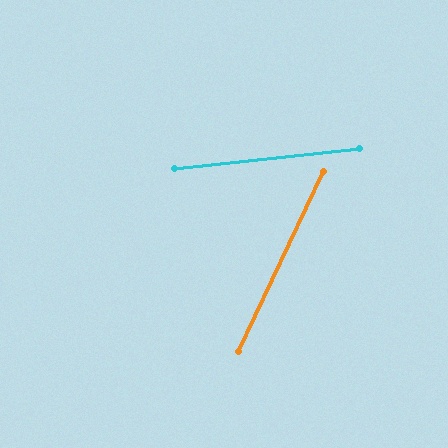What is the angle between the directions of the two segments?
Approximately 59 degrees.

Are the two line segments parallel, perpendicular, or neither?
Neither parallel nor perpendicular — they differ by about 59°.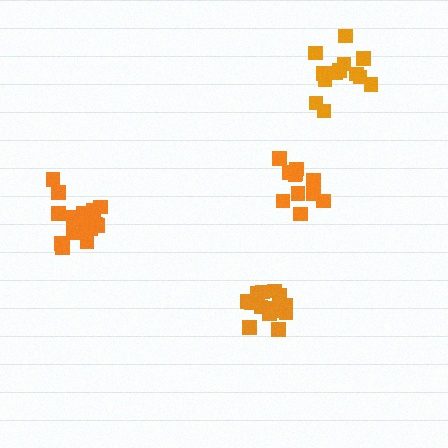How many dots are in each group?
Group 1: 11 dots, Group 2: 17 dots, Group 3: 15 dots, Group 4: 13 dots (56 total).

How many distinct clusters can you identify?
There are 4 distinct clusters.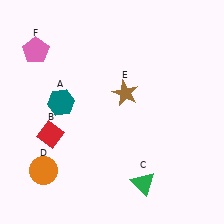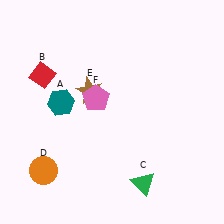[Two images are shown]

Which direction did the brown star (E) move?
The brown star (E) moved left.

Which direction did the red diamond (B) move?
The red diamond (B) moved up.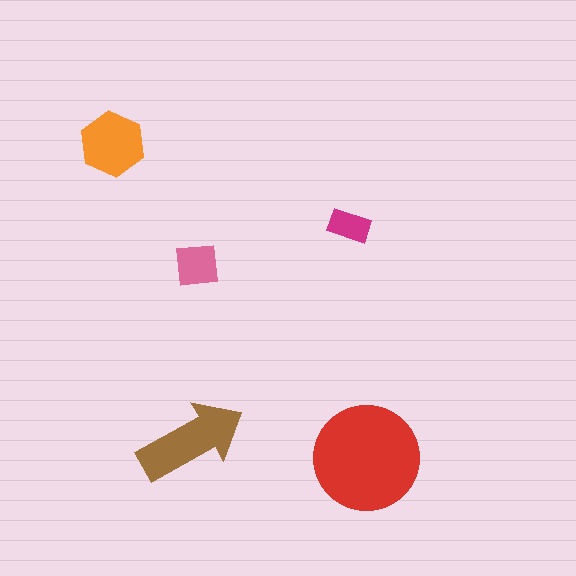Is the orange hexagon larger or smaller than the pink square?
Larger.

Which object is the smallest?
The magenta rectangle.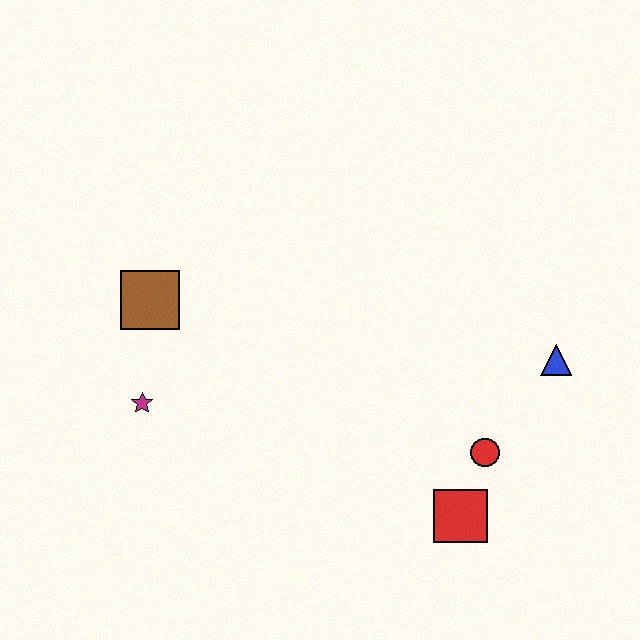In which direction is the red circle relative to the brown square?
The red circle is to the right of the brown square.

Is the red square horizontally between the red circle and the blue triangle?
No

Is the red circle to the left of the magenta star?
No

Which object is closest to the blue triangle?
The red circle is closest to the blue triangle.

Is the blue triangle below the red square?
No